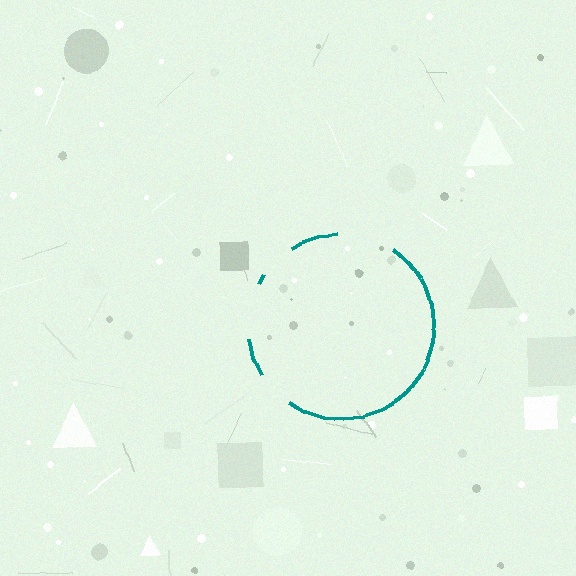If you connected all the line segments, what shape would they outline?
They would outline a circle.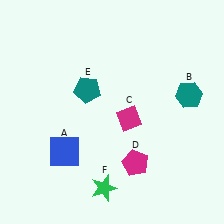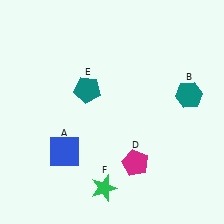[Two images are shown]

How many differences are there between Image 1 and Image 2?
There is 1 difference between the two images.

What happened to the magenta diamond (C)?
The magenta diamond (C) was removed in Image 2. It was in the bottom-right area of Image 1.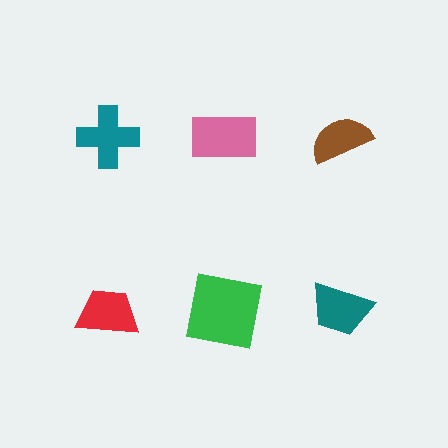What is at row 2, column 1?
A red trapezoid.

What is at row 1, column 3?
A brown semicircle.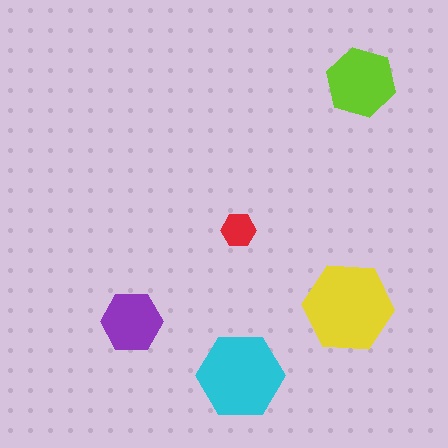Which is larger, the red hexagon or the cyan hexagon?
The cyan one.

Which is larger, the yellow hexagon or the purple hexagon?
The yellow one.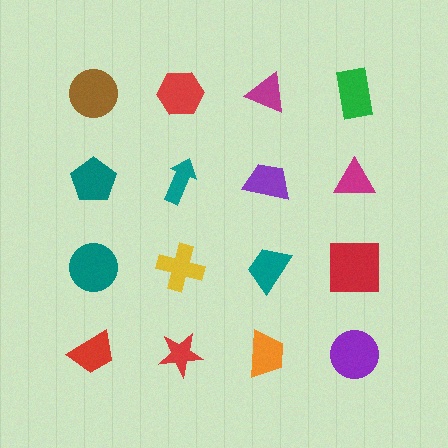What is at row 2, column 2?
A teal arrow.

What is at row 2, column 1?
A teal pentagon.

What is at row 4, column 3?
An orange trapezoid.